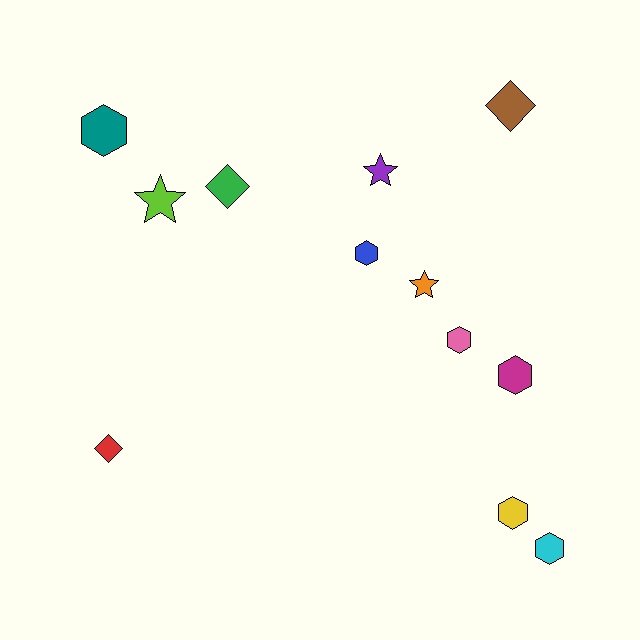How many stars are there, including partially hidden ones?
There are 3 stars.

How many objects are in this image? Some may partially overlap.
There are 12 objects.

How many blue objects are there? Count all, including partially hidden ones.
There is 1 blue object.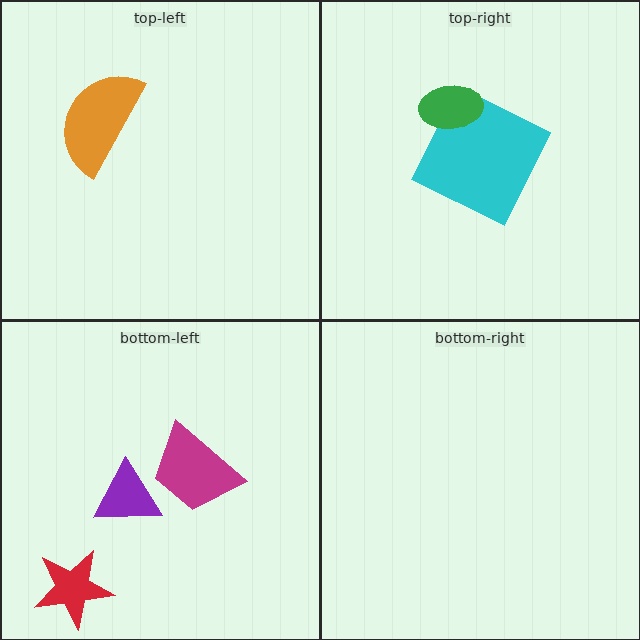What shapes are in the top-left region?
The orange semicircle.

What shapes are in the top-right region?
The cyan square, the green ellipse.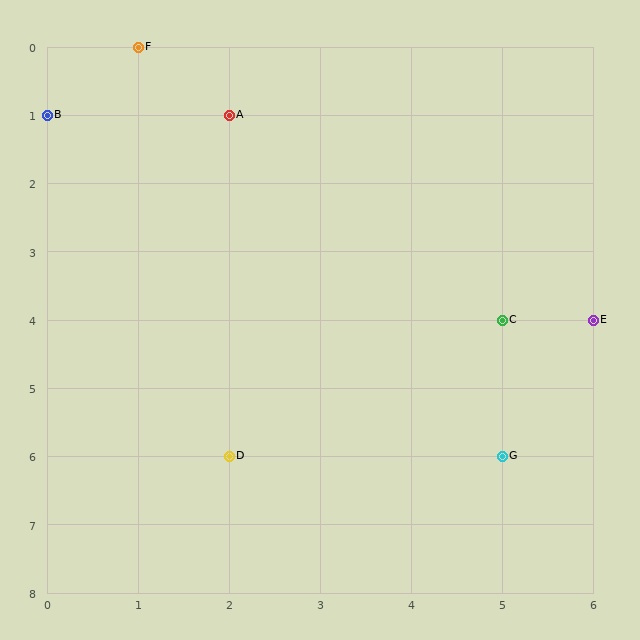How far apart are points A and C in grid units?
Points A and C are 3 columns and 3 rows apart (about 4.2 grid units diagonally).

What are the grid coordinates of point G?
Point G is at grid coordinates (5, 6).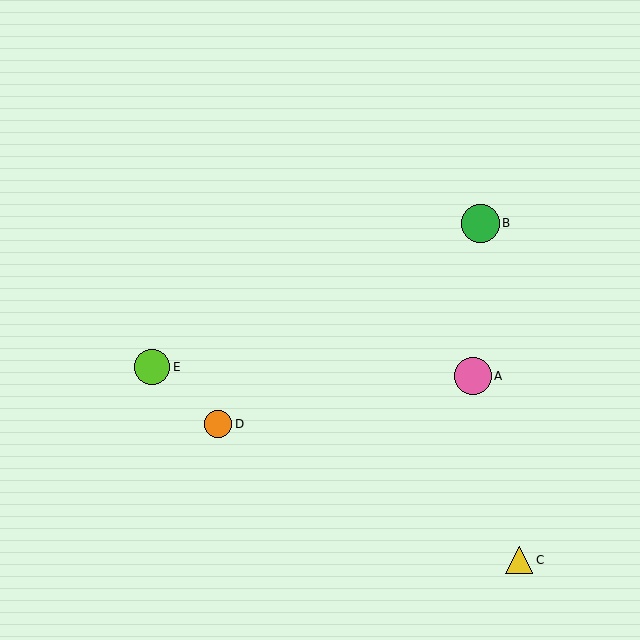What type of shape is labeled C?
Shape C is a yellow triangle.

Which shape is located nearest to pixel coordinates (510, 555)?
The yellow triangle (labeled C) at (519, 560) is nearest to that location.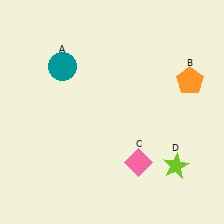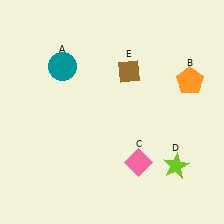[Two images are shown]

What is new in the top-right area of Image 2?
A brown diamond (E) was added in the top-right area of Image 2.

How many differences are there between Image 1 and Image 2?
There is 1 difference between the two images.